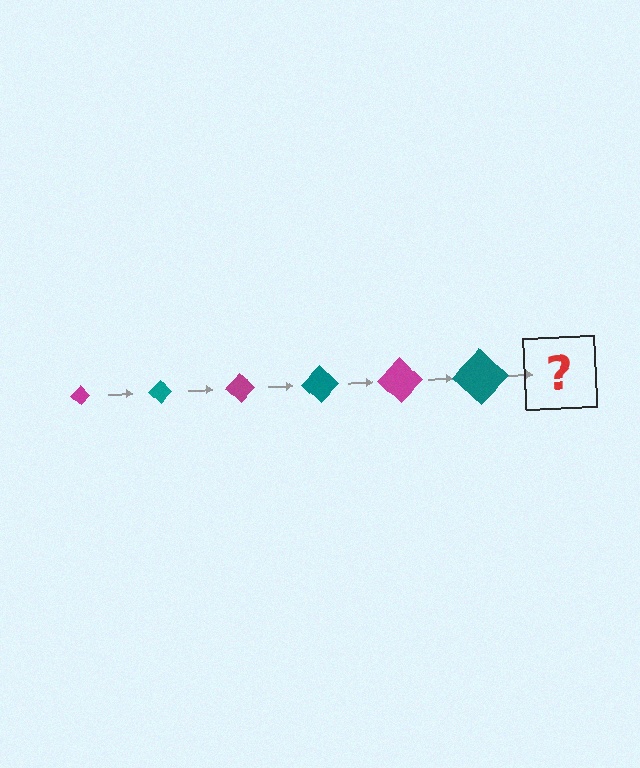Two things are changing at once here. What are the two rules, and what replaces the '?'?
The two rules are that the diamond grows larger each step and the color cycles through magenta and teal. The '?' should be a magenta diamond, larger than the previous one.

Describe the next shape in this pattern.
It should be a magenta diamond, larger than the previous one.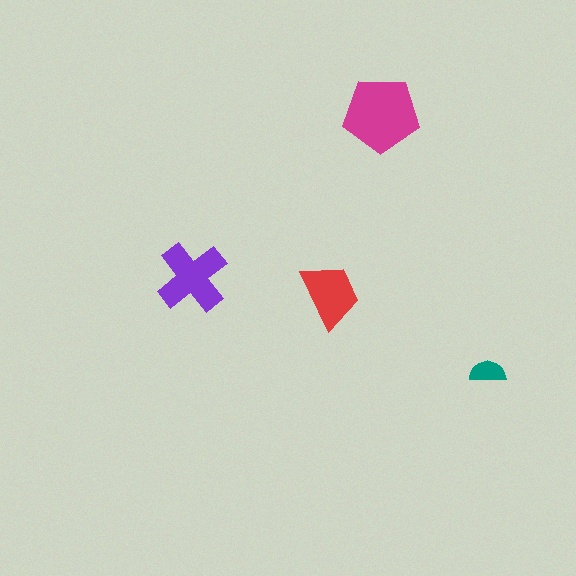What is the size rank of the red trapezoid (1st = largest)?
3rd.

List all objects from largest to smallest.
The magenta pentagon, the purple cross, the red trapezoid, the teal semicircle.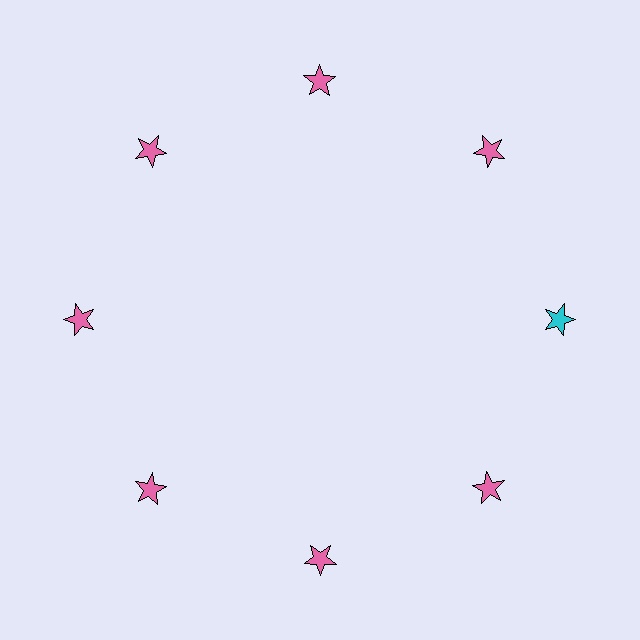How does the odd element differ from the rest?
It has a different color: cyan instead of pink.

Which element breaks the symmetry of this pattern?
The cyan star at roughly the 3 o'clock position breaks the symmetry. All other shapes are pink stars.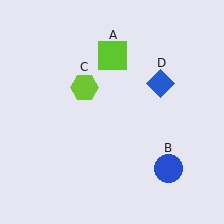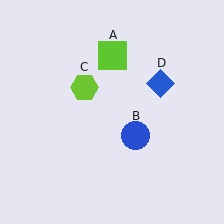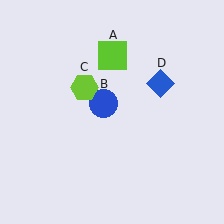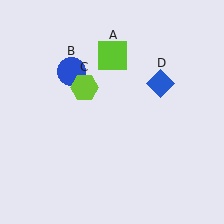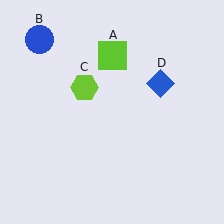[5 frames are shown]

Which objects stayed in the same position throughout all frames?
Lime square (object A) and lime hexagon (object C) and blue diamond (object D) remained stationary.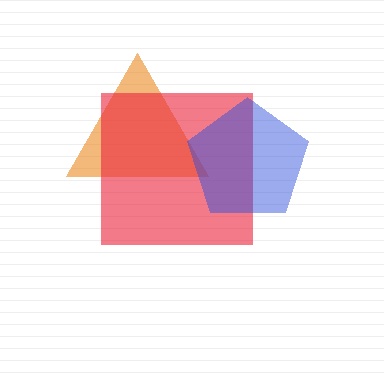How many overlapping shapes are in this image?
There are 3 overlapping shapes in the image.